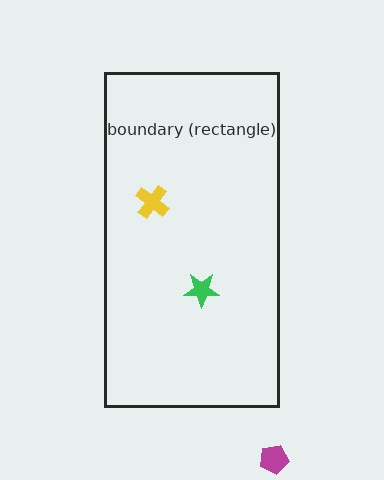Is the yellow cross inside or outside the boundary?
Inside.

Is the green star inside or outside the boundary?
Inside.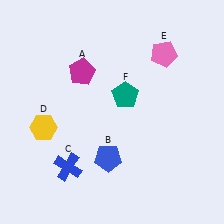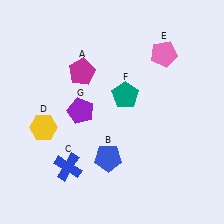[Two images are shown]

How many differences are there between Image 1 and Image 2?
There is 1 difference between the two images.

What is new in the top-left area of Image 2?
A purple pentagon (G) was added in the top-left area of Image 2.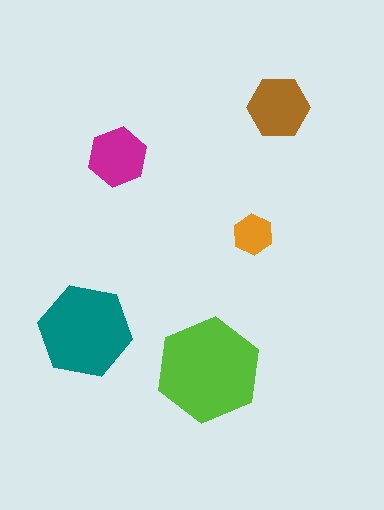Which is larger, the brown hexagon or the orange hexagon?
The brown one.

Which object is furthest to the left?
The teal hexagon is leftmost.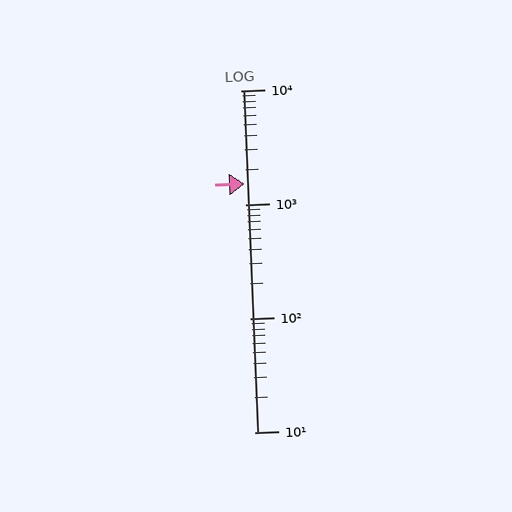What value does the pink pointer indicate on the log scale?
The pointer indicates approximately 1500.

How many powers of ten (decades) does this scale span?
The scale spans 3 decades, from 10 to 10000.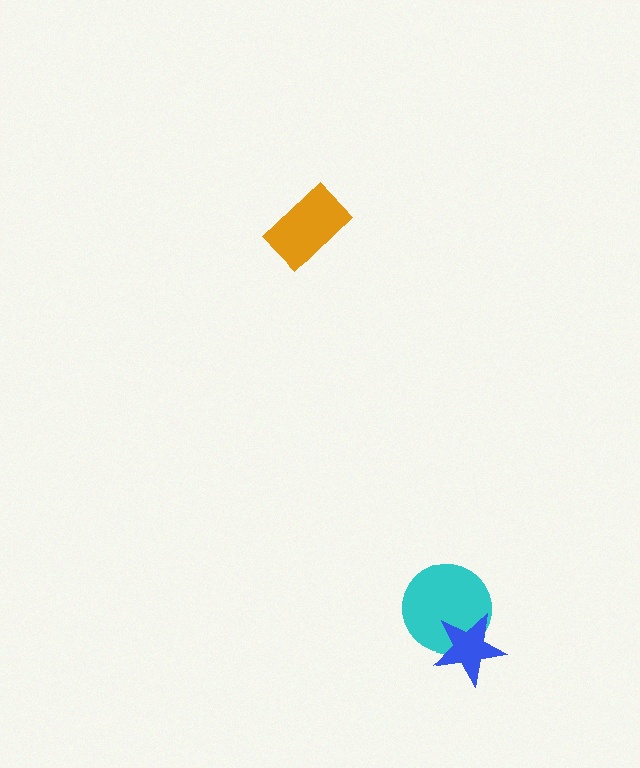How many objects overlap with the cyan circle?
1 object overlaps with the cyan circle.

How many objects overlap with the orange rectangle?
0 objects overlap with the orange rectangle.